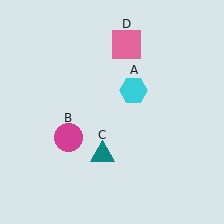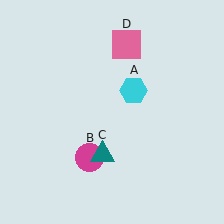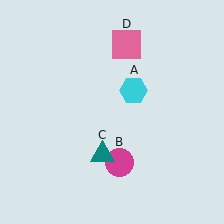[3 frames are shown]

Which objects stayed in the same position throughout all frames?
Cyan hexagon (object A) and teal triangle (object C) and pink square (object D) remained stationary.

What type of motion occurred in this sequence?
The magenta circle (object B) rotated counterclockwise around the center of the scene.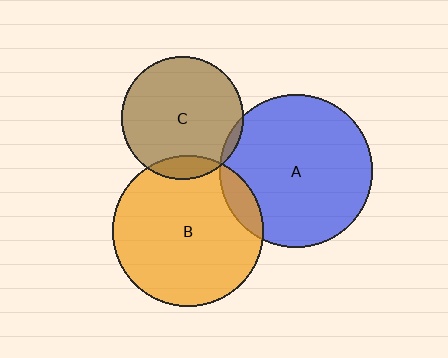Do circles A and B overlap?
Yes.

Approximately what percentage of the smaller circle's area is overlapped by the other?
Approximately 10%.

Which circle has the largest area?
Circle A (blue).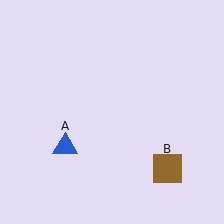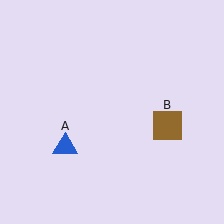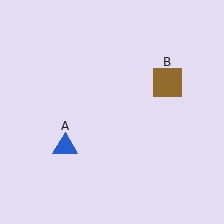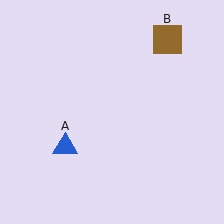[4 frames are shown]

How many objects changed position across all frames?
1 object changed position: brown square (object B).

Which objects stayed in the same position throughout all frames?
Blue triangle (object A) remained stationary.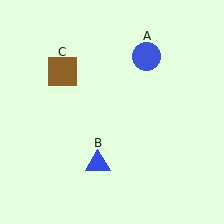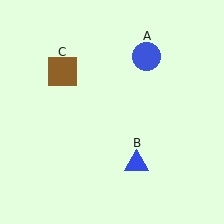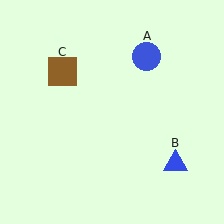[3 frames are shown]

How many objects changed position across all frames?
1 object changed position: blue triangle (object B).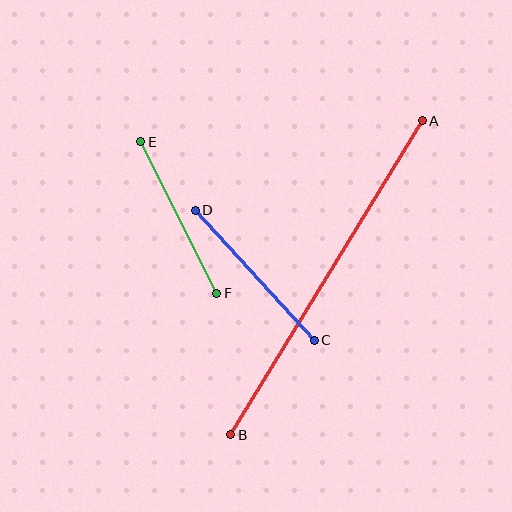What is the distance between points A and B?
The distance is approximately 368 pixels.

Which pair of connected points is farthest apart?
Points A and B are farthest apart.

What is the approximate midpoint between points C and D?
The midpoint is at approximately (255, 275) pixels.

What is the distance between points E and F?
The distance is approximately 170 pixels.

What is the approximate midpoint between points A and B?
The midpoint is at approximately (326, 278) pixels.